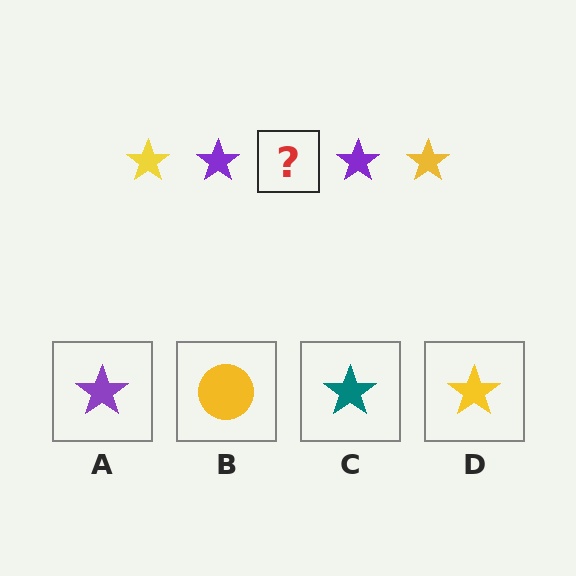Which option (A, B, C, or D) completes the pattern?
D.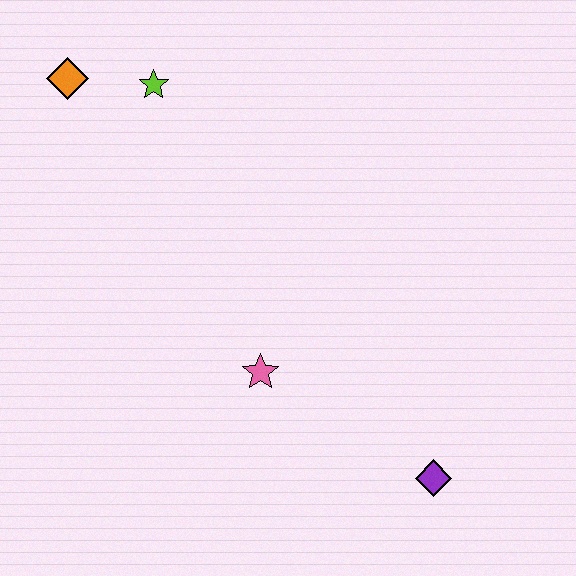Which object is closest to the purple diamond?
The pink star is closest to the purple diamond.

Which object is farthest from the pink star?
The orange diamond is farthest from the pink star.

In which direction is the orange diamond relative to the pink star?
The orange diamond is above the pink star.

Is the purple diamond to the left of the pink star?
No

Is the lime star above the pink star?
Yes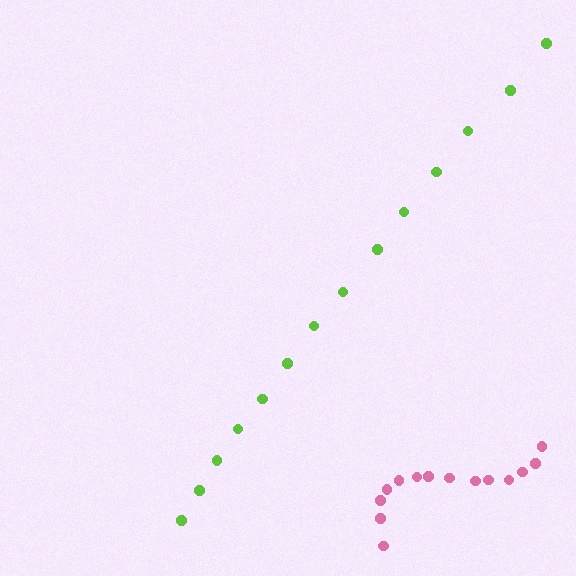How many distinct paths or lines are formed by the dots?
There are 2 distinct paths.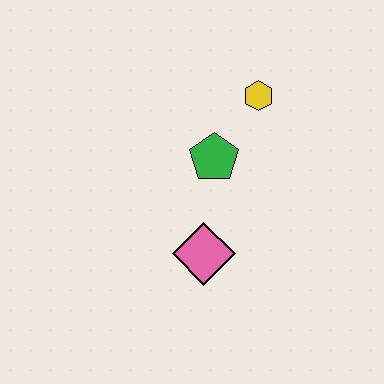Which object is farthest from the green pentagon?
The pink diamond is farthest from the green pentagon.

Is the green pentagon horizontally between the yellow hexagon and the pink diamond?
Yes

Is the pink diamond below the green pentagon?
Yes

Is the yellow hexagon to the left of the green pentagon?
No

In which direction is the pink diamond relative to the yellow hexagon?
The pink diamond is below the yellow hexagon.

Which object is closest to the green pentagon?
The yellow hexagon is closest to the green pentagon.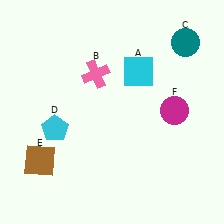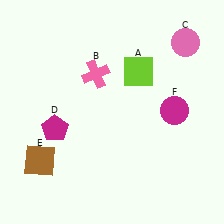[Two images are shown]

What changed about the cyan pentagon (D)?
In Image 1, D is cyan. In Image 2, it changed to magenta.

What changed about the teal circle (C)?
In Image 1, C is teal. In Image 2, it changed to pink.